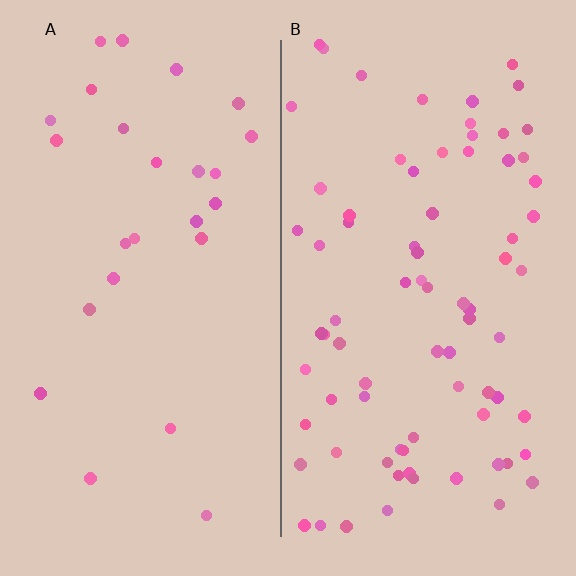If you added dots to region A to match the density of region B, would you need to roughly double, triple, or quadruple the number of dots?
Approximately triple.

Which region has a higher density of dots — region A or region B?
B (the right).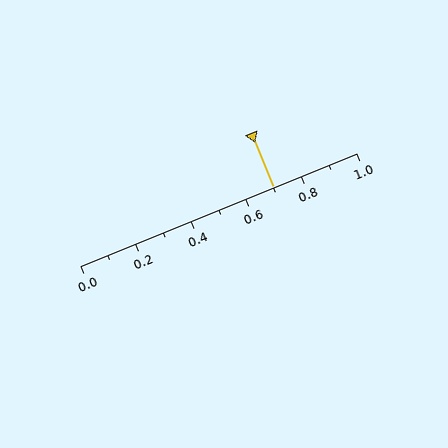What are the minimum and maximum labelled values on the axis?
The axis runs from 0.0 to 1.0.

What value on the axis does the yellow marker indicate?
The marker indicates approximately 0.7.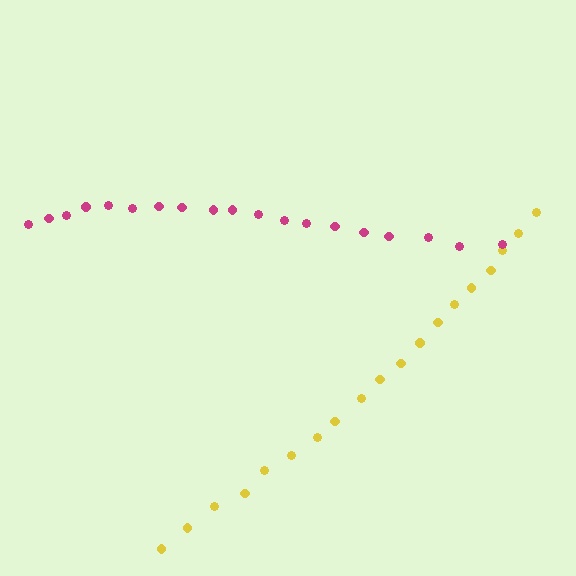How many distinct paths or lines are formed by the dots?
There are 2 distinct paths.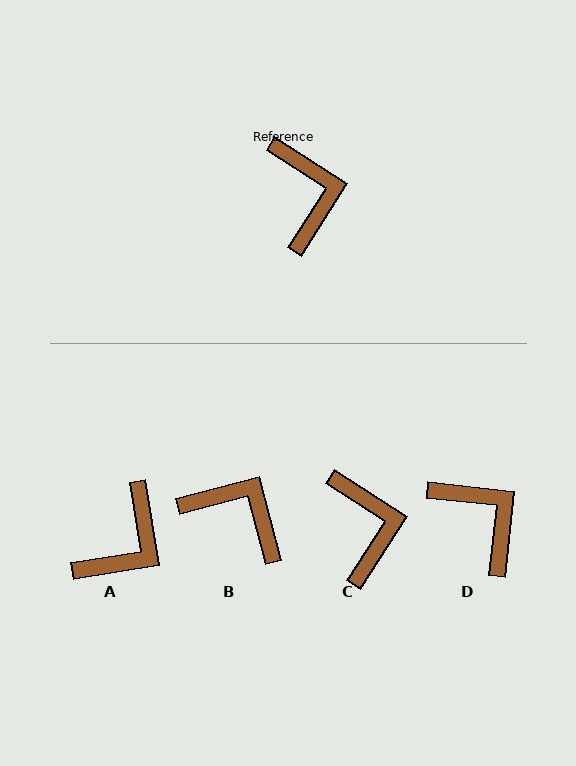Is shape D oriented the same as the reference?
No, it is off by about 27 degrees.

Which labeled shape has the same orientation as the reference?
C.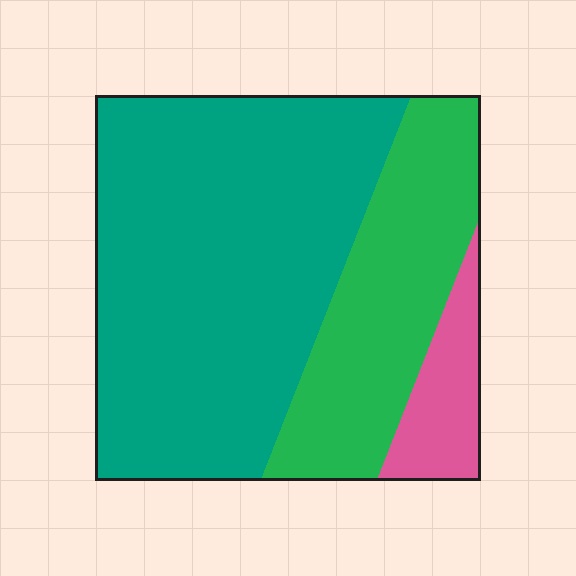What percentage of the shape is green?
Green takes up between a quarter and a half of the shape.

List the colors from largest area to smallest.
From largest to smallest: teal, green, pink.